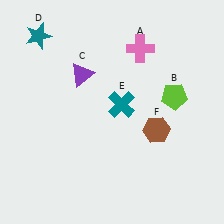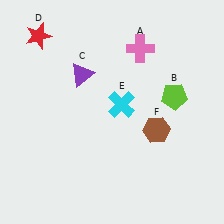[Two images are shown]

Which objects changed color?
D changed from teal to red. E changed from teal to cyan.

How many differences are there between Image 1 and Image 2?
There are 2 differences between the two images.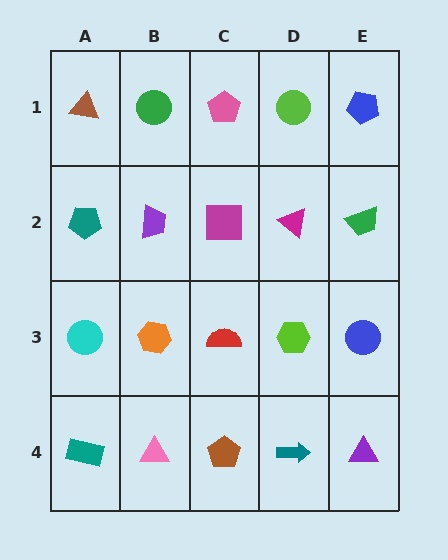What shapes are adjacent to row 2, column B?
A green circle (row 1, column B), an orange hexagon (row 3, column B), a teal pentagon (row 2, column A), a magenta square (row 2, column C).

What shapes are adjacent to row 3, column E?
A green trapezoid (row 2, column E), a purple triangle (row 4, column E), a lime hexagon (row 3, column D).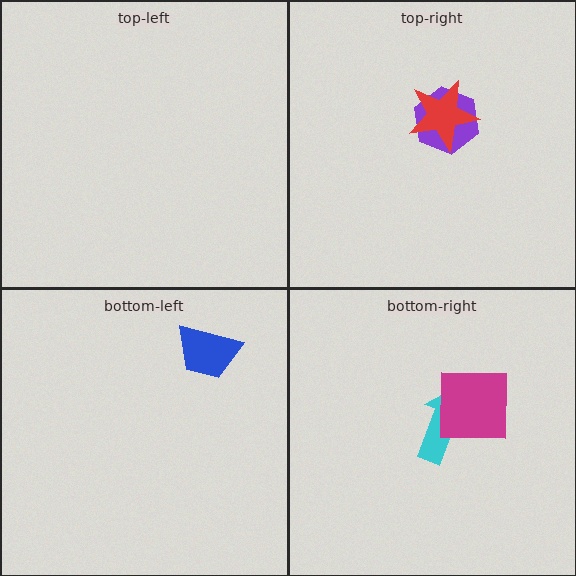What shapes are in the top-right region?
The purple hexagon, the red star.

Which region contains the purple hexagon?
The top-right region.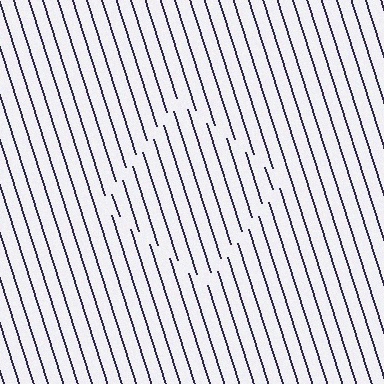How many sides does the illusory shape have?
4 sides — the line-ends trace a square.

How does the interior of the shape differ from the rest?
The interior of the shape contains the same grating, shifted by half a period — the contour is defined by the phase discontinuity where line-ends from the inner and outer gratings abut.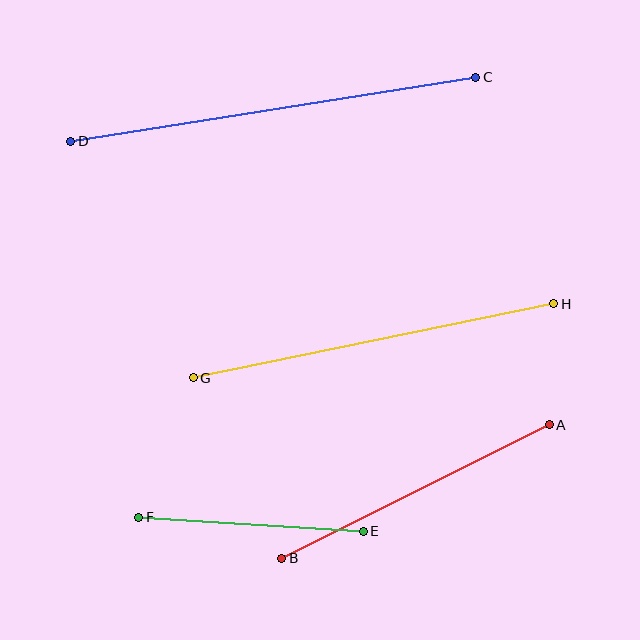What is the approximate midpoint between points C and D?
The midpoint is at approximately (273, 109) pixels.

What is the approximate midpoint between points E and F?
The midpoint is at approximately (251, 524) pixels.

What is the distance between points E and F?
The distance is approximately 225 pixels.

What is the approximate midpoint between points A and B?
The midpoint is at approximately (415, 491) pixels.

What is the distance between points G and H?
The distance is approximately 368 pixels.